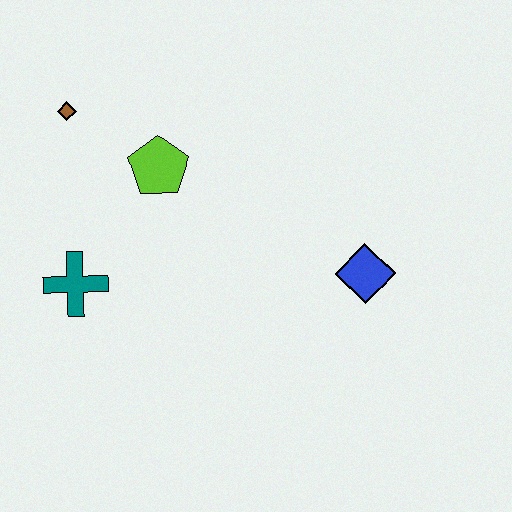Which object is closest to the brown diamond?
The lime pentagon is closest to the brown diamond.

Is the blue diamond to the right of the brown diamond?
Yes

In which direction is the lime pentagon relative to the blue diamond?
The lime pentagon is to the left of the blue diamond.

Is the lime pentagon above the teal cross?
Yes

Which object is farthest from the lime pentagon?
The blue diamond is farthest from the lime pentagon.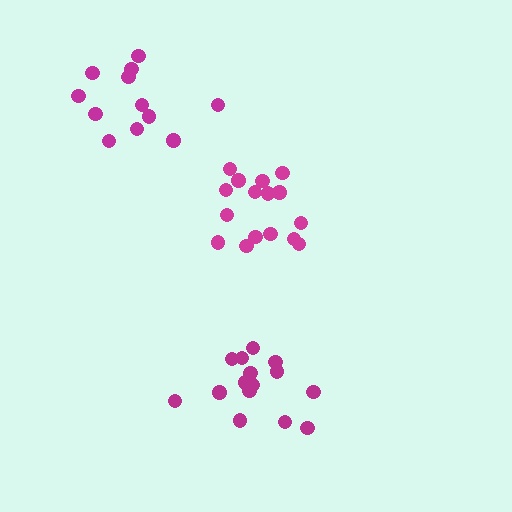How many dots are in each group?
Group 1: 16 dots, Group 2: 12 dots, Group 3: 16 dots (44 total).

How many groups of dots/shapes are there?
There are 3 groups.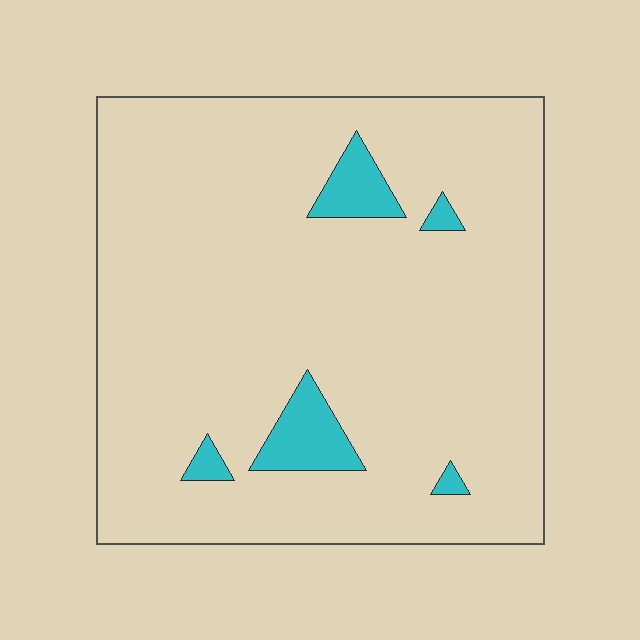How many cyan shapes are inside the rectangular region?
5.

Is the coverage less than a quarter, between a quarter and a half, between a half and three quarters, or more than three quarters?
Less than a quarter.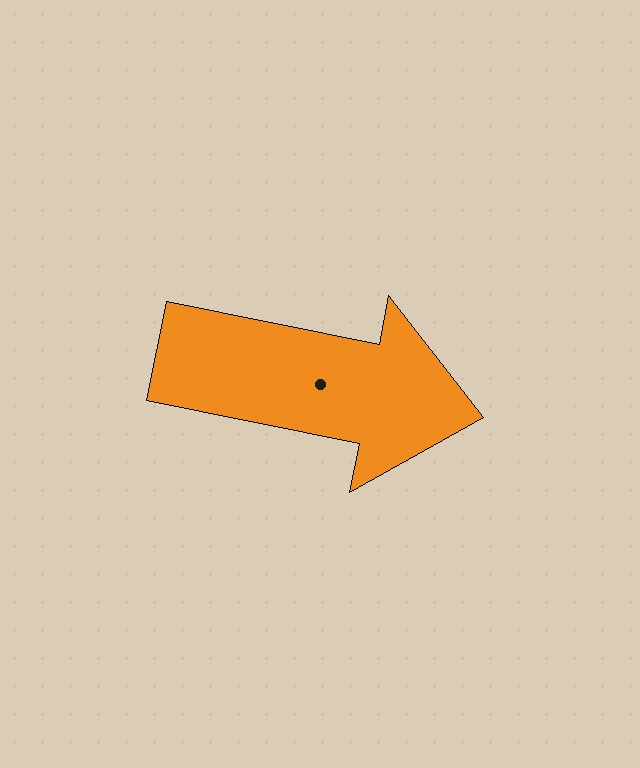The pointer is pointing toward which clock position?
Roughly 3 o'clock.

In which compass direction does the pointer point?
East.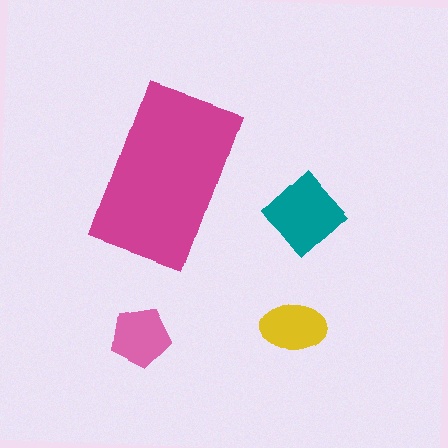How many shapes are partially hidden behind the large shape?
0 shapes are partially hidden.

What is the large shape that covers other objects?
A magenta rectangle.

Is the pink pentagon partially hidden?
No, the pink pentagon is fully visible.